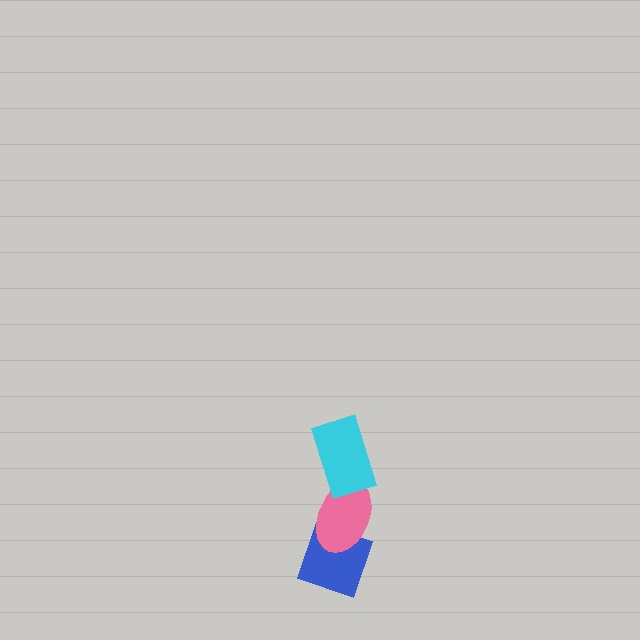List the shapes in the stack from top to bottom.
From top to bottom: the cyan rectangle, the pink ellipse, the blue diamond.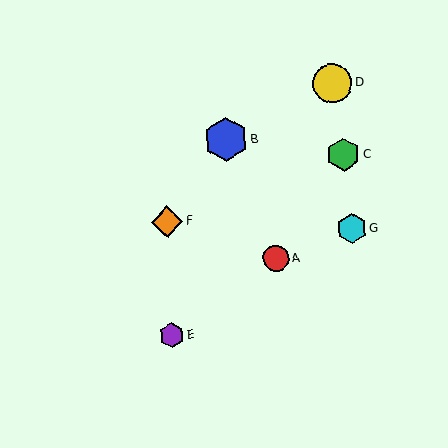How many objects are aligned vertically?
2 objects (E, F) are aligned vertically.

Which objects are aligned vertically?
Objects E, F are aligned vertically.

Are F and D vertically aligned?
No, F is at x≈167 and D is at x≈333.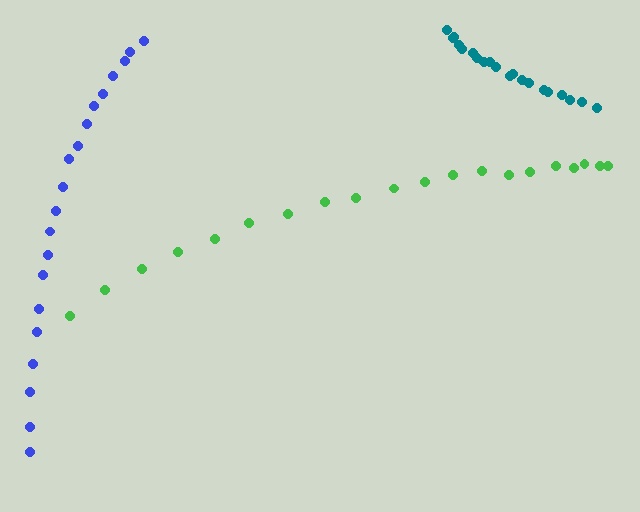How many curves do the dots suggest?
There are 3 distinct paths.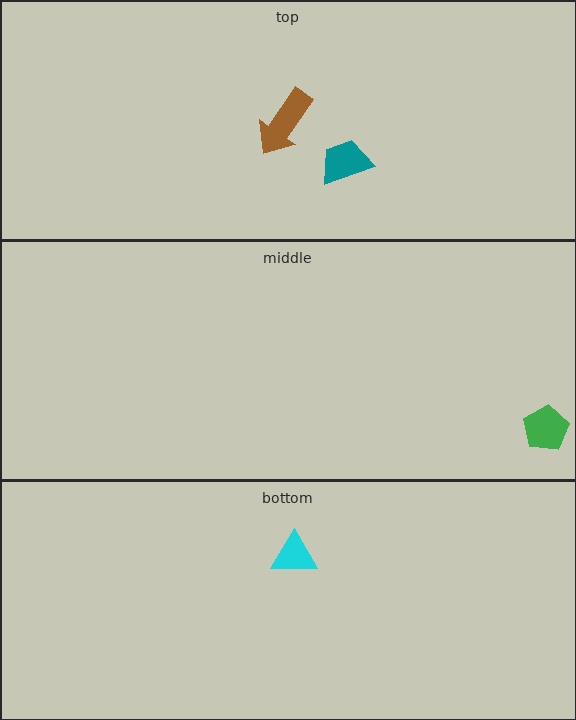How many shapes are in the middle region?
1.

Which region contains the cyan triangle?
The bottom region.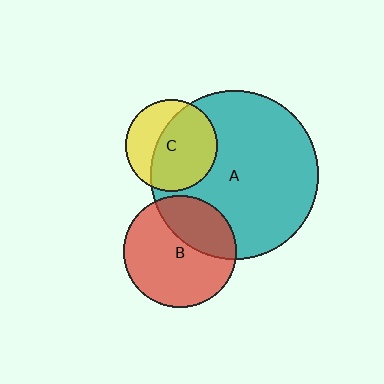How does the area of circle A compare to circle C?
Approximately 3.4 times.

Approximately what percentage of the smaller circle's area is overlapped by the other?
Approximately 65%.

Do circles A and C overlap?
Yes.